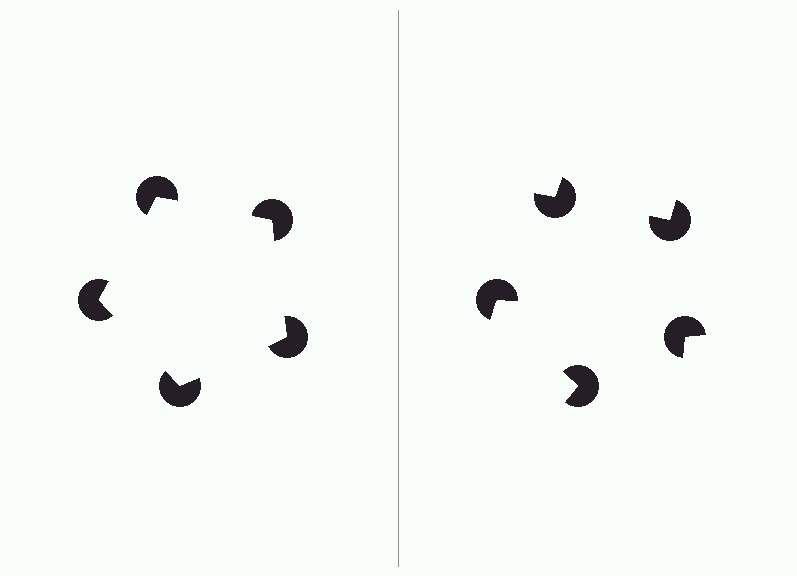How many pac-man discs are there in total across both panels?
10 — 5 on each side.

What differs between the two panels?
The pac-man discs are positioned identically on both sides; only the wedge orientations differ. On the left they align to a pentagon; on the right they are misaligned.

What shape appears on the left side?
An illusory pentagon.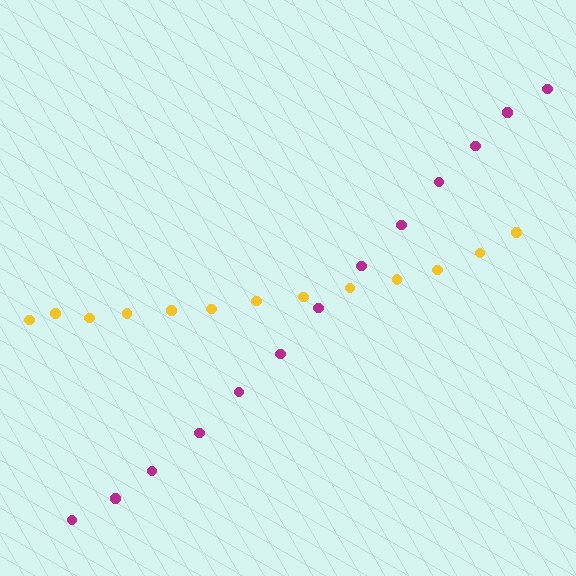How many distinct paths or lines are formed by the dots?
There are 2 distinct paths.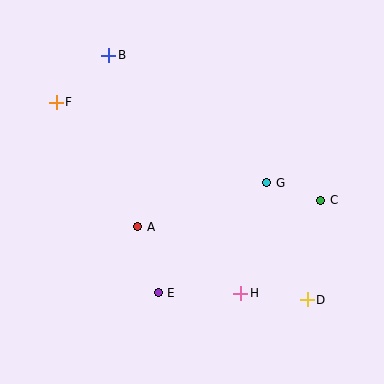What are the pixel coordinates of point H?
Point H is at (241, 293).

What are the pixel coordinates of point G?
Point G is at (267, 183).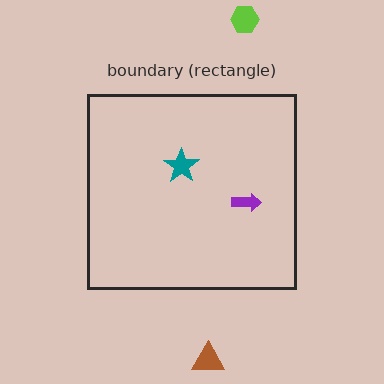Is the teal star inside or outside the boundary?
Inside.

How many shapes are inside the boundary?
2 inside, 2 outside.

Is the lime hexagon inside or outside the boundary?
Outside.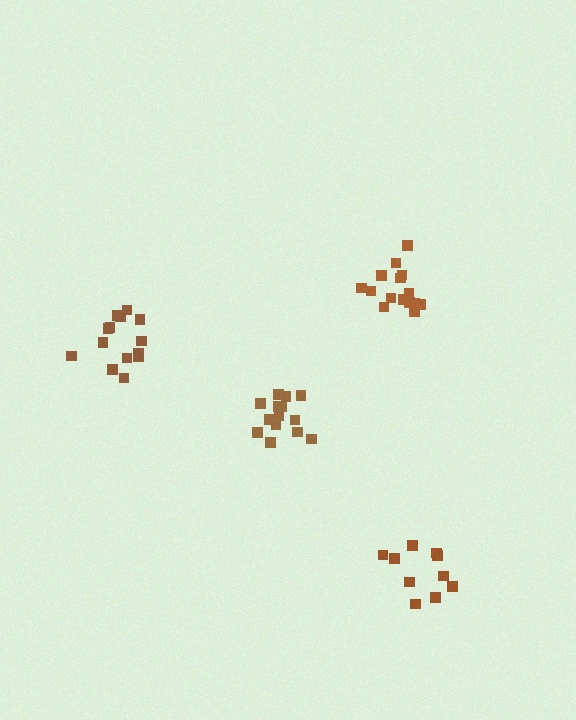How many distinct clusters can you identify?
There are 4 distinct clusters.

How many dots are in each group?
Group 1: 15 dots, Group 2: 10 dots, Group 3: 14 dots, Group 4: 14 dots (53 total).